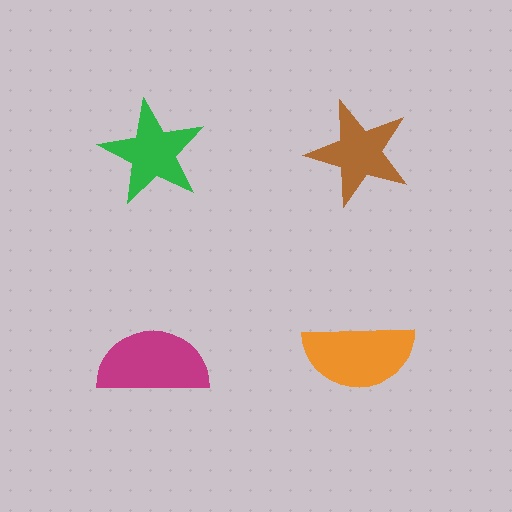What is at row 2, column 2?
An orange semicircle.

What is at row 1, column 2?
A brown star.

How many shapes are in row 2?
2 shapes.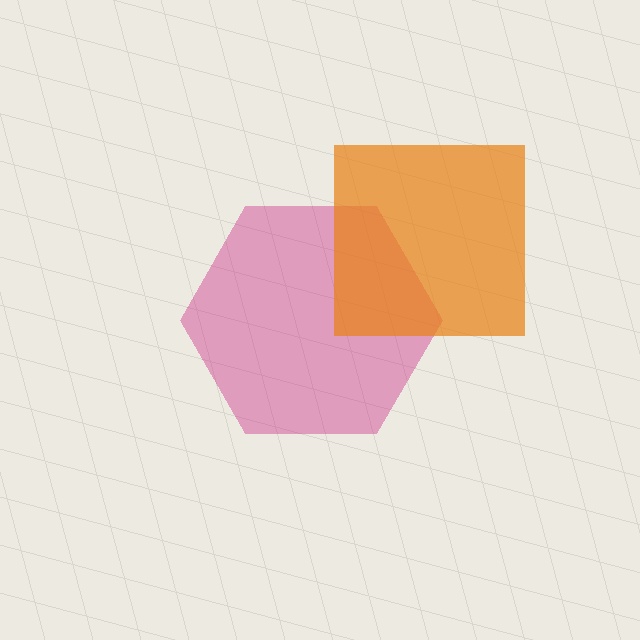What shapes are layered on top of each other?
The layered shapes are: a magenta hexagon, an orange square.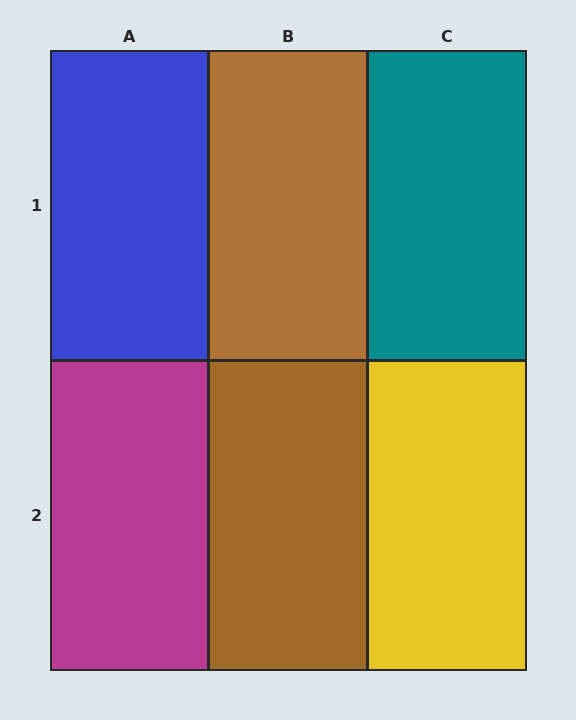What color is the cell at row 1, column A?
Blue.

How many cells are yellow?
1 cell is yellow.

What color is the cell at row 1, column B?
Brown.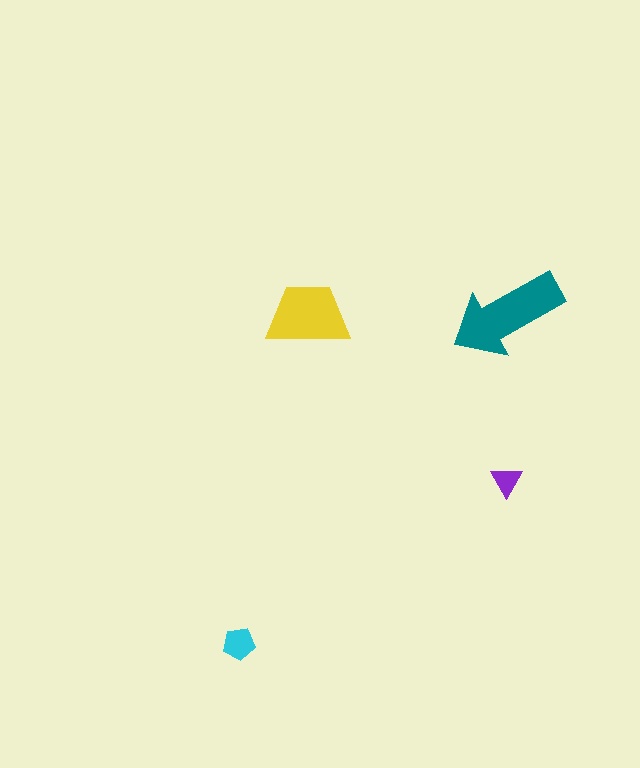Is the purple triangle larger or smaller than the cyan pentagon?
Smaller.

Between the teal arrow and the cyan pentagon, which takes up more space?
The teal arrow.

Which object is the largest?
The teal arrow.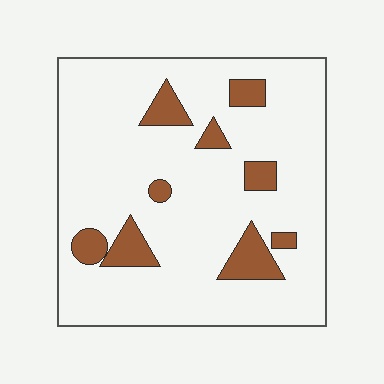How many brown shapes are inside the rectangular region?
9.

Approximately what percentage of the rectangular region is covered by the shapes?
Approximately 15%.